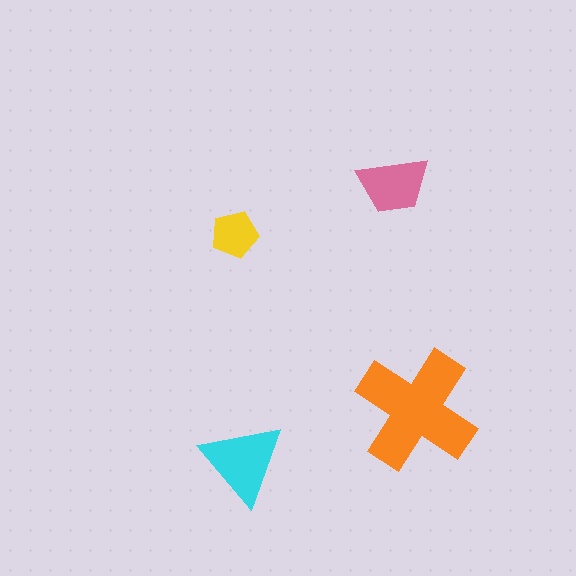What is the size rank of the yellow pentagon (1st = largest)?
4th.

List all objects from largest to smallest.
The orange cross, the cyan triangle, the pink trapezoid, the yellow pentagon.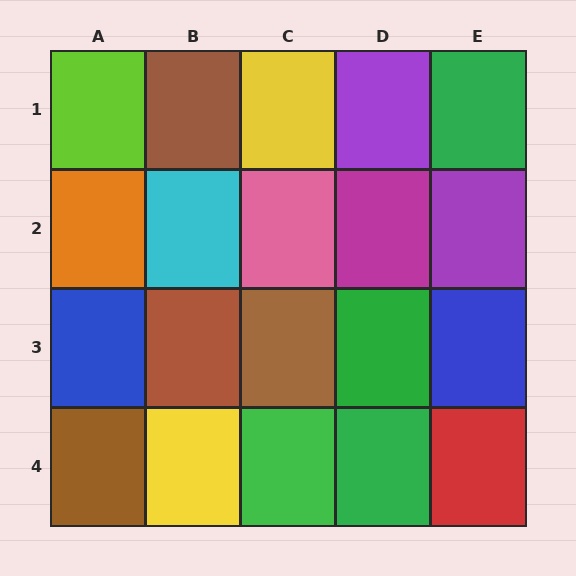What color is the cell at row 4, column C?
Green.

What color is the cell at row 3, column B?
Brown.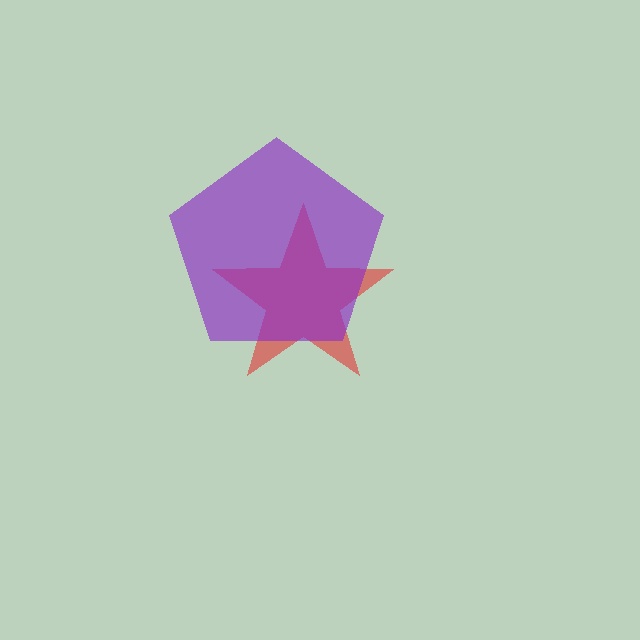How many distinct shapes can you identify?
There are 2 distinct shapes: a red star, a purple pentagon.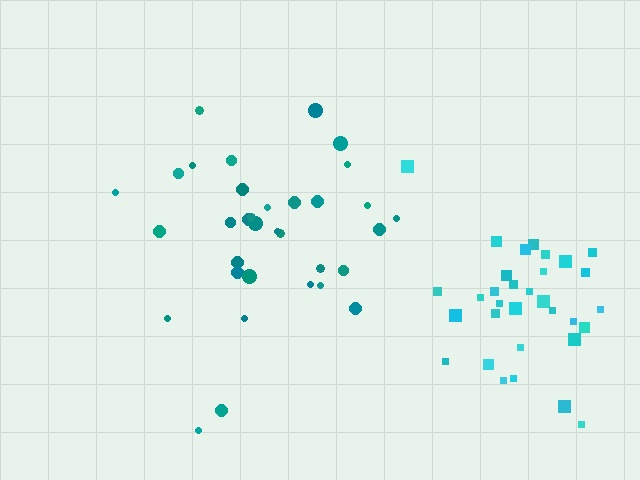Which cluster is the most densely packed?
Cyan.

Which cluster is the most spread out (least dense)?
Teal.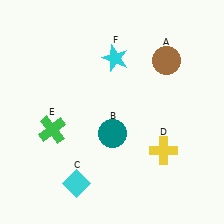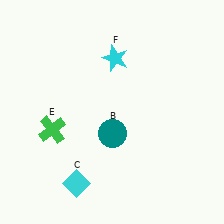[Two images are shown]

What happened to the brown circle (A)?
The brown circle (A) was removed in Image 2. It was in the top-right area of Image 1.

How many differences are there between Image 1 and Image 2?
There are 2 differences between the two images.